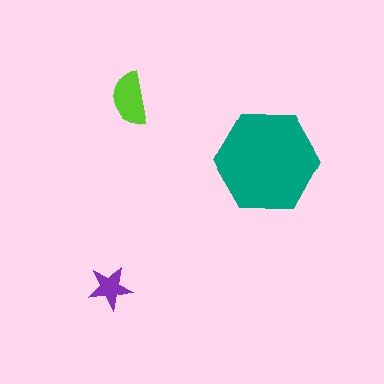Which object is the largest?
The teal hexagon.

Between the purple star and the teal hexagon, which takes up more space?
The teal hexagon.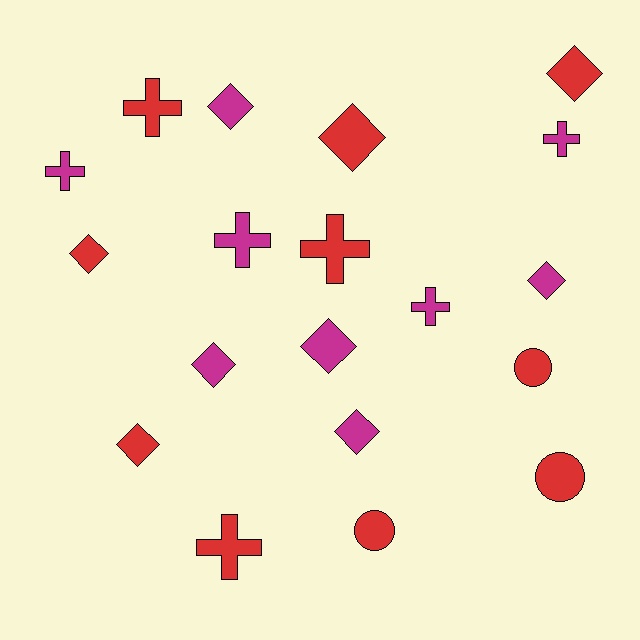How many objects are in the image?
There are 19 objects.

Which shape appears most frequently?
Diamond, with 9 objects.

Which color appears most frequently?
Red, with 10 objects.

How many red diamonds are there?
There are 4 red diamonds.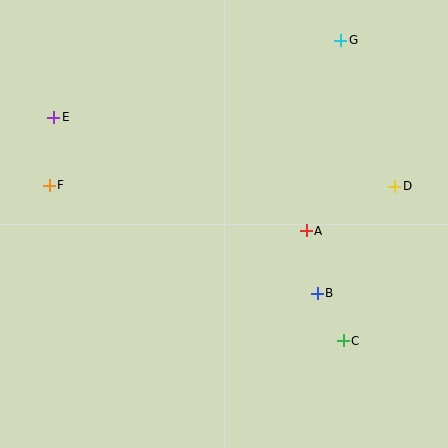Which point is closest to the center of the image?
Point A at (306, 231) is closest to the center.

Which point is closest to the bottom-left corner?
Point F is closest to the bottom-left corner.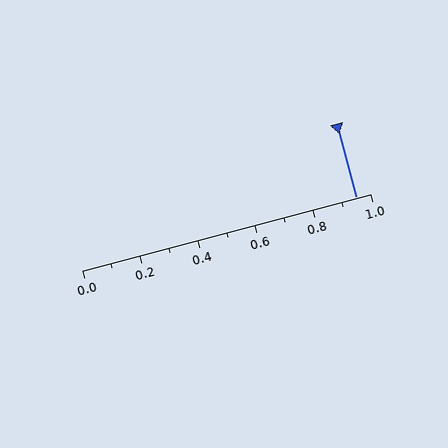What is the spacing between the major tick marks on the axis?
The major ticks are spaced 0.2 apart.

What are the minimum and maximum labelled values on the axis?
The axis runs from 0.0 to 1.0.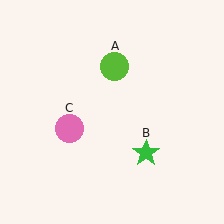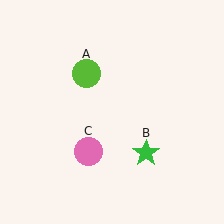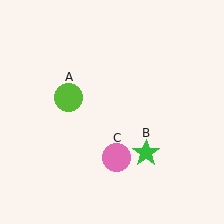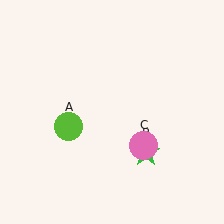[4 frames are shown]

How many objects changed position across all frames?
2 objects changed position: lime circle (object A), pink circle (object C).